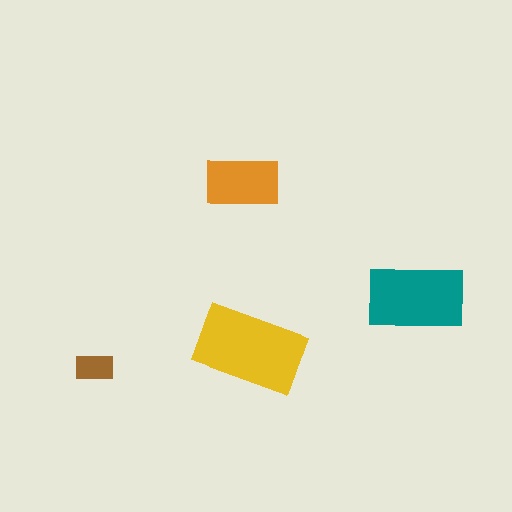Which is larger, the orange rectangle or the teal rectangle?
The teal one.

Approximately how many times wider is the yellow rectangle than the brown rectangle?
About 3 times wider.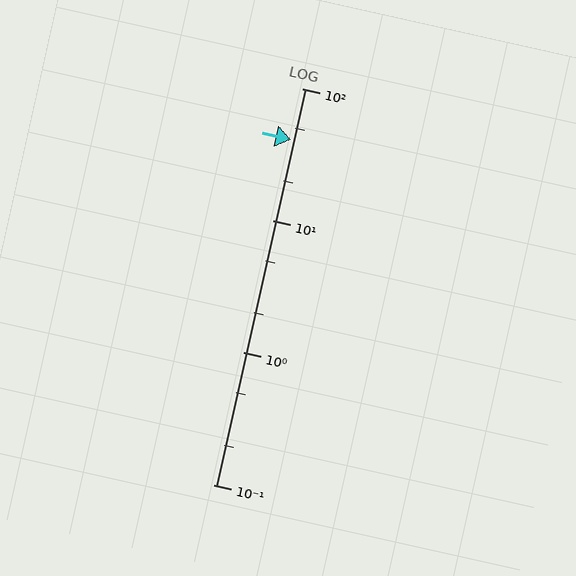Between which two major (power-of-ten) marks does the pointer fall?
The pointer is between 10 and 100.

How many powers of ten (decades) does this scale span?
The scale spans 3 decades, from 0.1 to 100.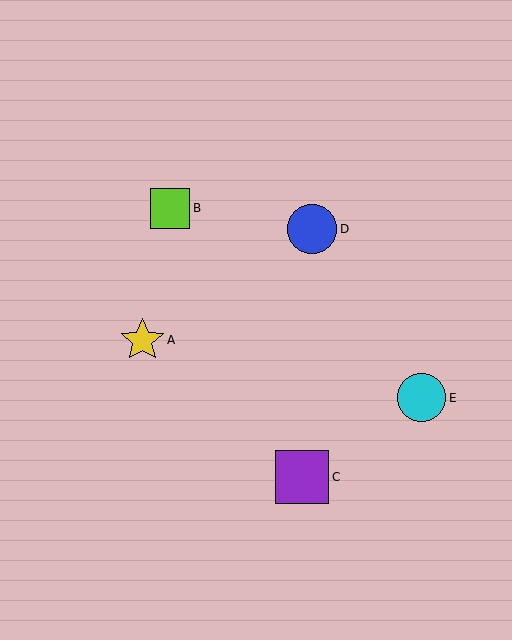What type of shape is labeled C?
Shape C is a purple square.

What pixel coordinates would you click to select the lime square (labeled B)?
Click at (170, 208) to select the lime square B.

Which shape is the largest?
The purple square (labeled C) is the largest.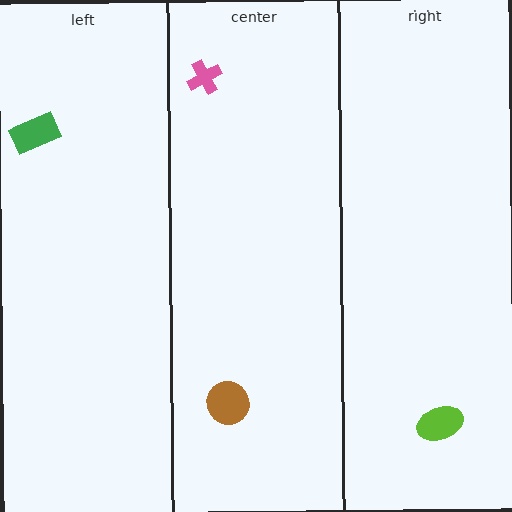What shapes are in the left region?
The green rectangle.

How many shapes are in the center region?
2.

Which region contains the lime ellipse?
The right region.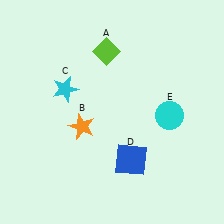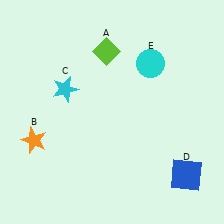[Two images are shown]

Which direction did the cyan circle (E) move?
The cyan circle (E) moved up.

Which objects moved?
The objects that moved are: the orange star (B), the blue square (D), the cyan circle (E).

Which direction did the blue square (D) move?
The blue square (D) moved right.